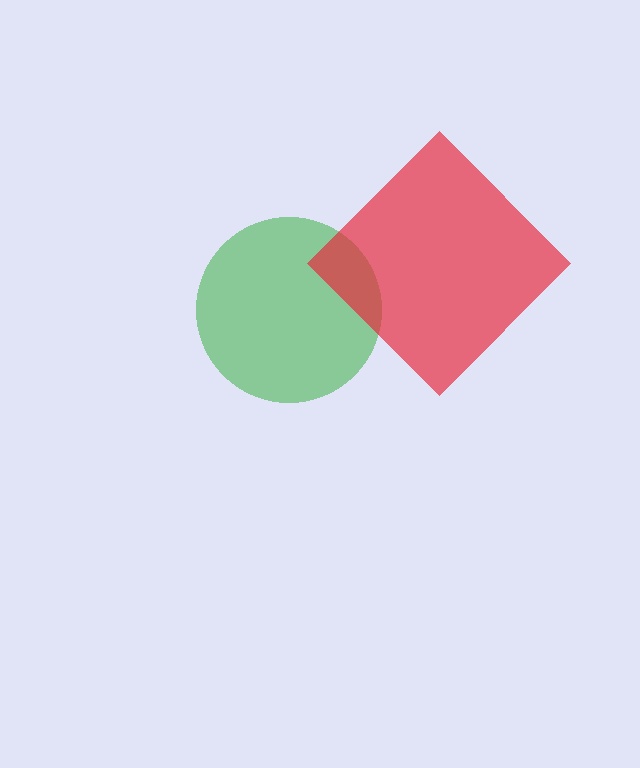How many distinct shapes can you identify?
There are 2 distinct shapes: a green circle, a red diamond.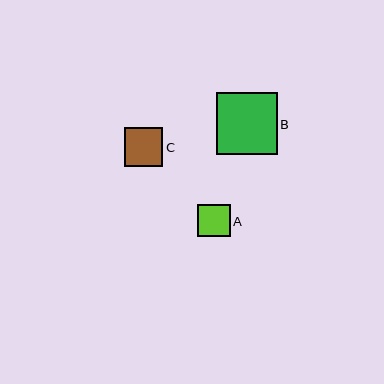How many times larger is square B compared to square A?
Square B is approximately 1.9 times the size of square A.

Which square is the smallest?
Square A is the smallest with a size of approximately 33 pixels.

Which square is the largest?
Square B is the largest with a size of approximately 61 pixels.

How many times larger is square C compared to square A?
Square C is approximately 1.2 times the size of square A.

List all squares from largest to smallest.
From largest to smallest: B, C, A.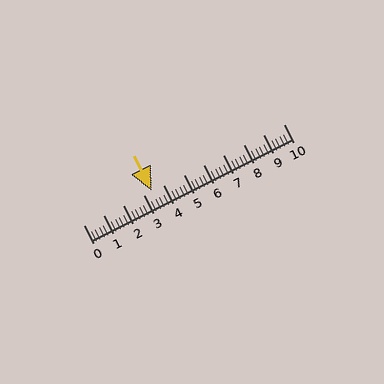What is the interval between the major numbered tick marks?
The major tick marks are spaced 1 units apart.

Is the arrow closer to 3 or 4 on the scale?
The arrow is closer to 3.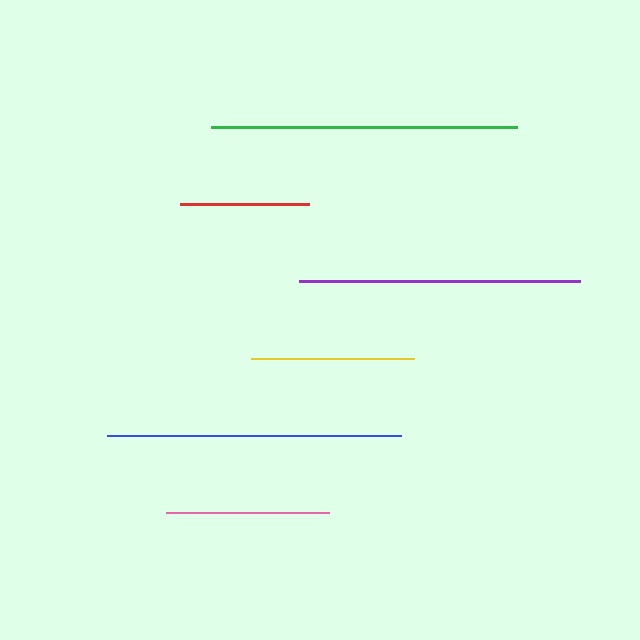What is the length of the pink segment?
The pink segment is approximately 163 pixels long.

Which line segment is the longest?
The green line is the longest at approximately 306 pixels.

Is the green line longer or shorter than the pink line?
The green line is longer than the pink line.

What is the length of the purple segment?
The purple segment is approximately 281 pixels long.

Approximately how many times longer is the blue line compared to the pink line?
The blue line is approximately 1.8 times the length of the pink line.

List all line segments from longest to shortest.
From longest to shortest: green, blue, purple, yellow, pink, red.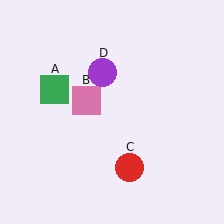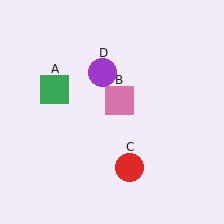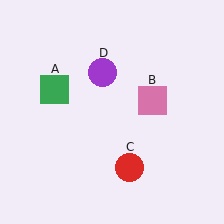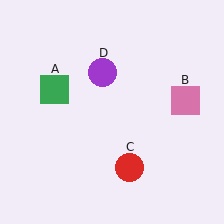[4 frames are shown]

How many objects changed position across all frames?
1 object changed position: pink square (object B).